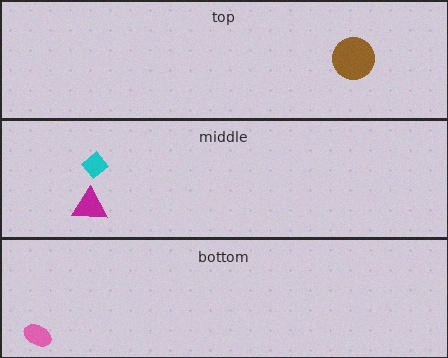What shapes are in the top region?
The brown circle.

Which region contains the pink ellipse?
The bottom region.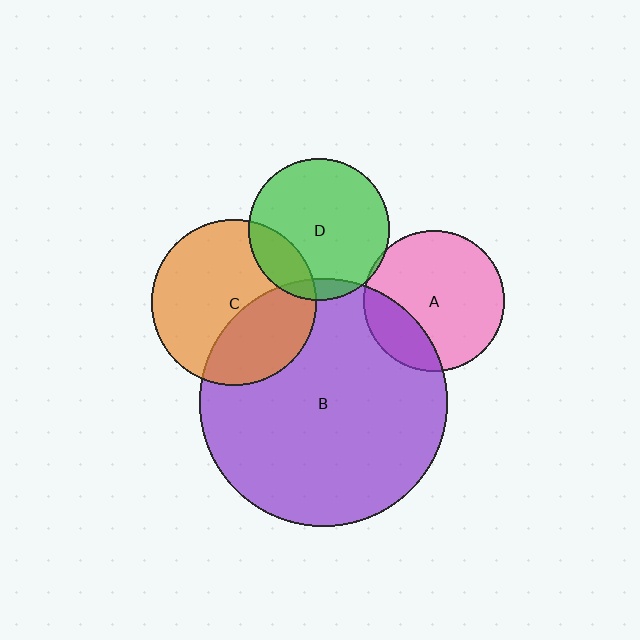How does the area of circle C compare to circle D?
Approximately 1.4 times.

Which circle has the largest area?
Circle B (purple).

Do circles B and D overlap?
Yes.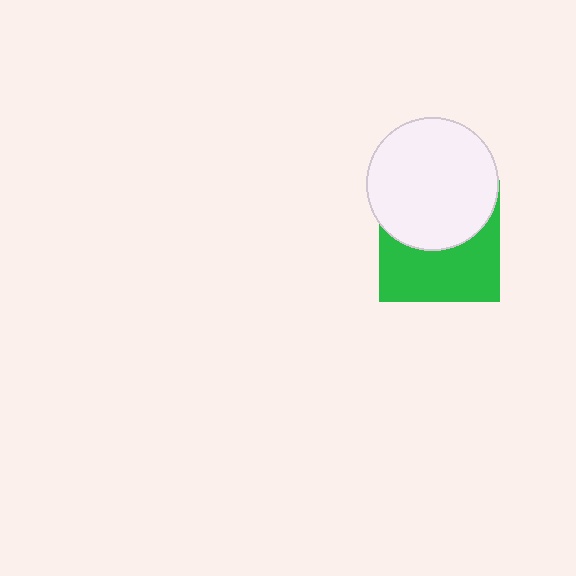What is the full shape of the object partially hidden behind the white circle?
The partially hidden object is a green square.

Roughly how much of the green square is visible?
About half of it is visible (roughly 51%).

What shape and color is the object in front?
The object in front is a white circle.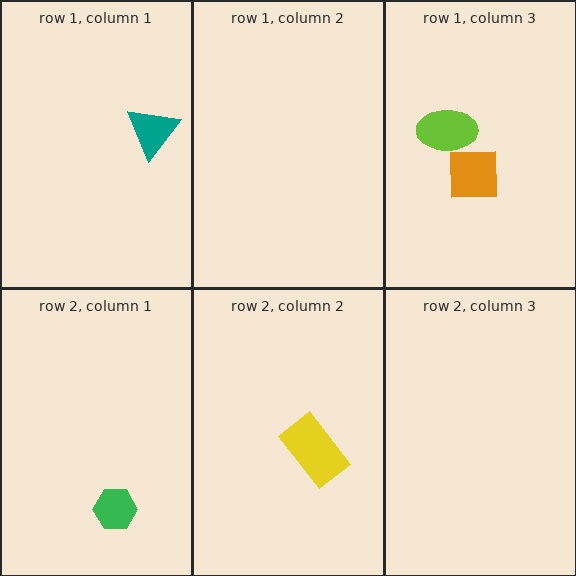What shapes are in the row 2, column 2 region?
The yellow rectangle.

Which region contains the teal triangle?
The row 1, column 1 region.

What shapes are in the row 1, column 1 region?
The teal triangle.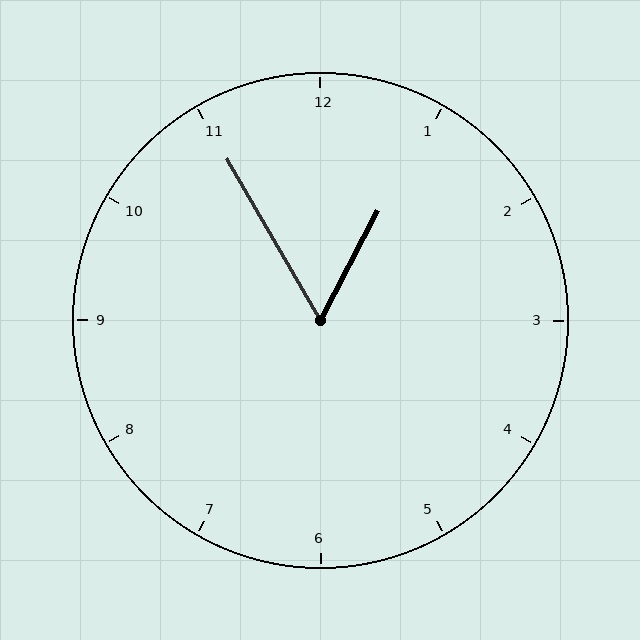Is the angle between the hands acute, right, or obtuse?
It is acute.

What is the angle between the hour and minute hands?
Approximately 58 degrees.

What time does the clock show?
12:55.